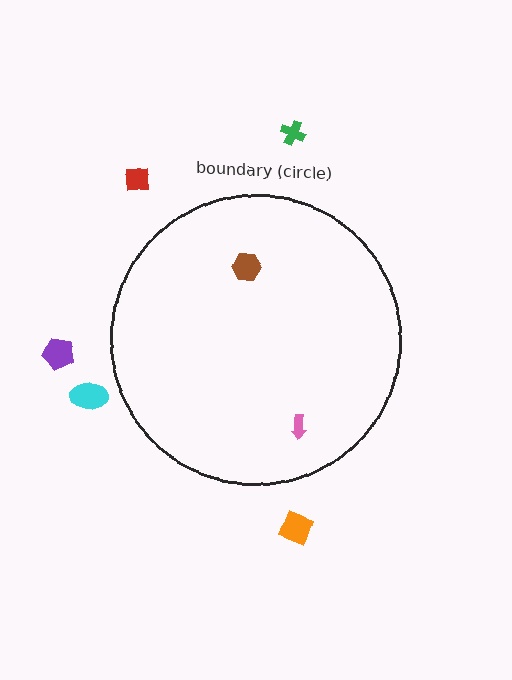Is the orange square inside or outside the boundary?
Outside.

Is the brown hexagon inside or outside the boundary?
Inside.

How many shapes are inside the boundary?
2 inside, 5 outside.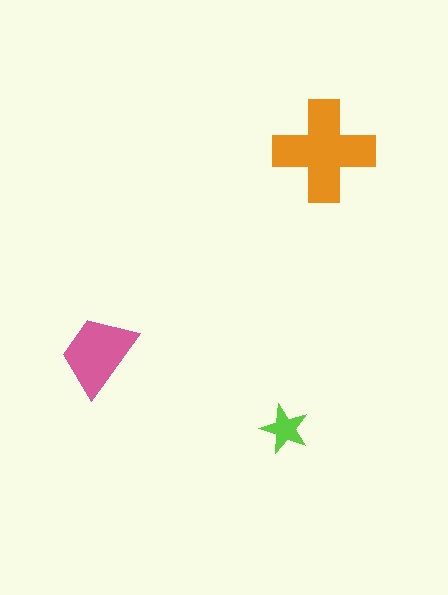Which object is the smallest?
The lime star.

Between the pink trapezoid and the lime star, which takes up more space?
The pink trapezoid.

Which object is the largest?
The orange cross.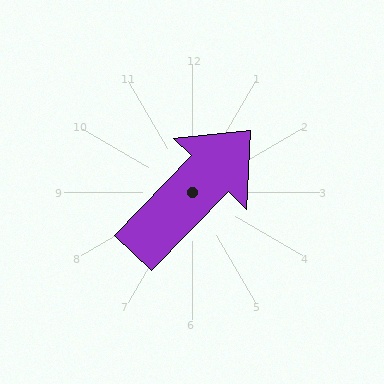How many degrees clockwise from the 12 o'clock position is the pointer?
Approximately 44 degrees.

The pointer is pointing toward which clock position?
Roughly 1 o'clock.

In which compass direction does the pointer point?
Northeast.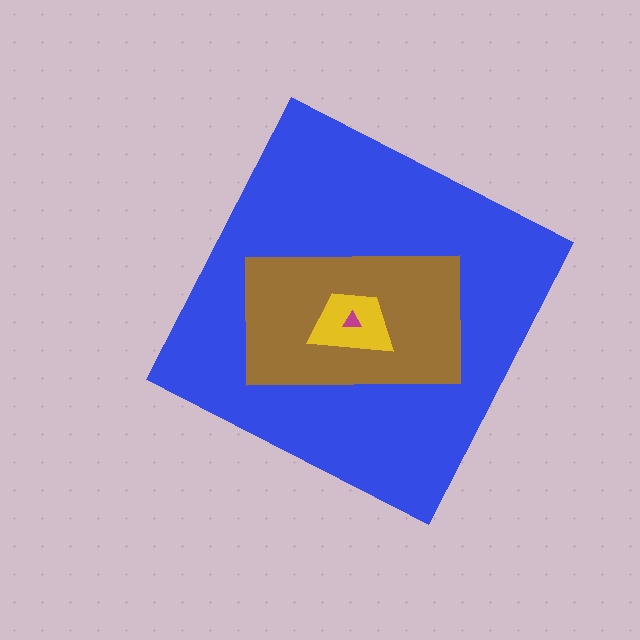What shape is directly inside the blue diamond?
The brown rectangle.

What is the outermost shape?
The blue diamond.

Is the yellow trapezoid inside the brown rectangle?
Yes.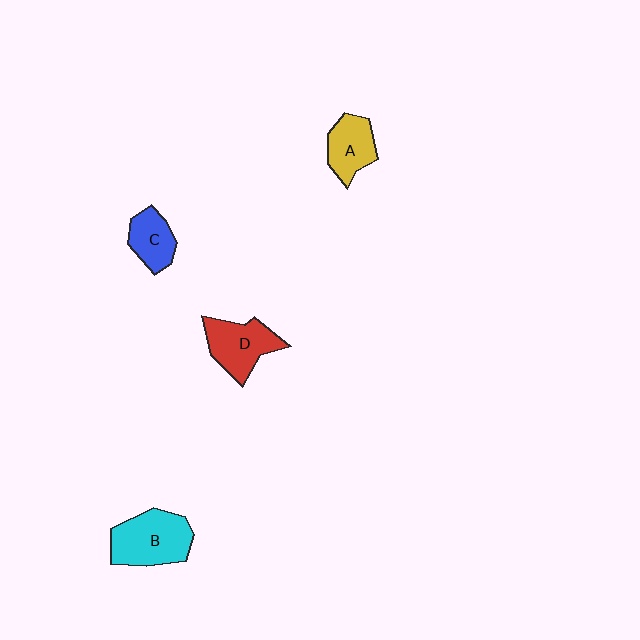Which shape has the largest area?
Shape B (cyan).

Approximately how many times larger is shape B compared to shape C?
Approximately 1.7 times.